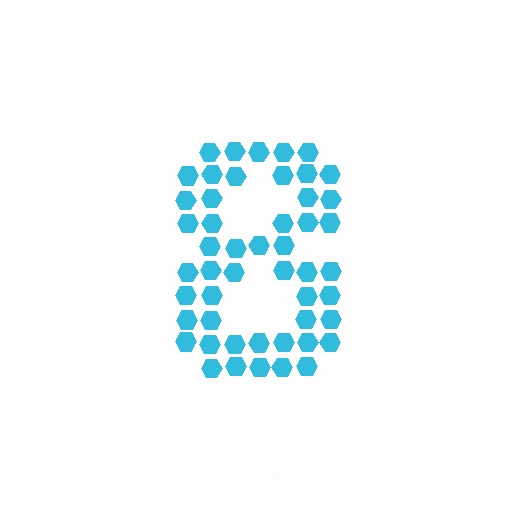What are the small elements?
The small elements are hexagons.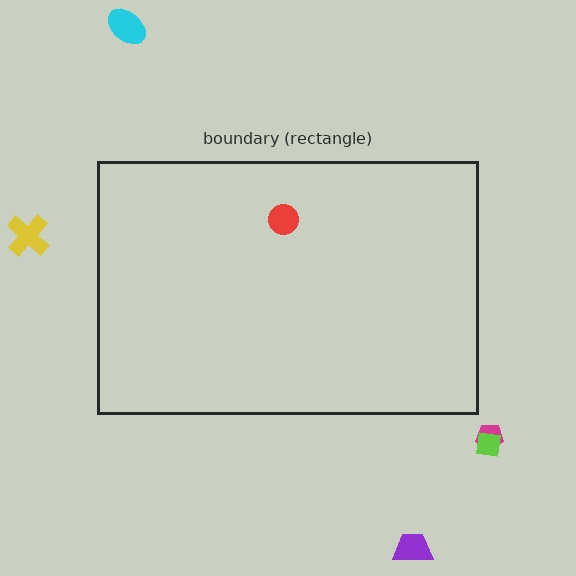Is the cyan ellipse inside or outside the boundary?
Outside.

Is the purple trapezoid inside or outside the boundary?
Outside.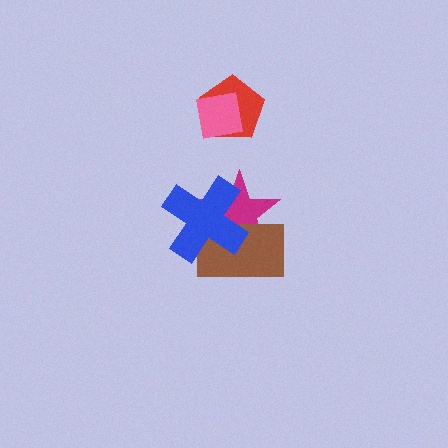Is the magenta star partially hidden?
Yes, it is partially covered by another shape.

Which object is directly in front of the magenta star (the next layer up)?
The brown rectangle is directly in front of the magenta star.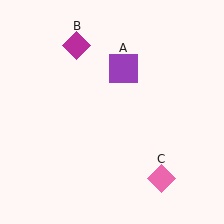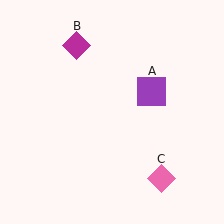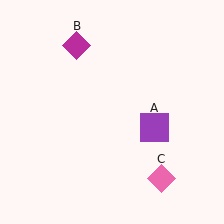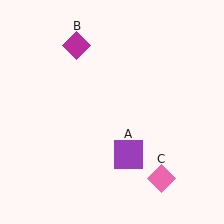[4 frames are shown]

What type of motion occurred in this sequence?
The purple square (object A) rotated clockwise around the center of the scene.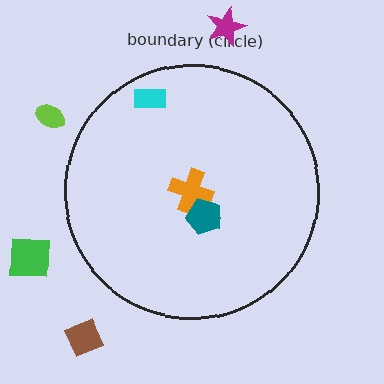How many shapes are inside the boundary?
3 inside, 4 outside.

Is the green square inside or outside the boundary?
Outside.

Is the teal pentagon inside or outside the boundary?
Inside.